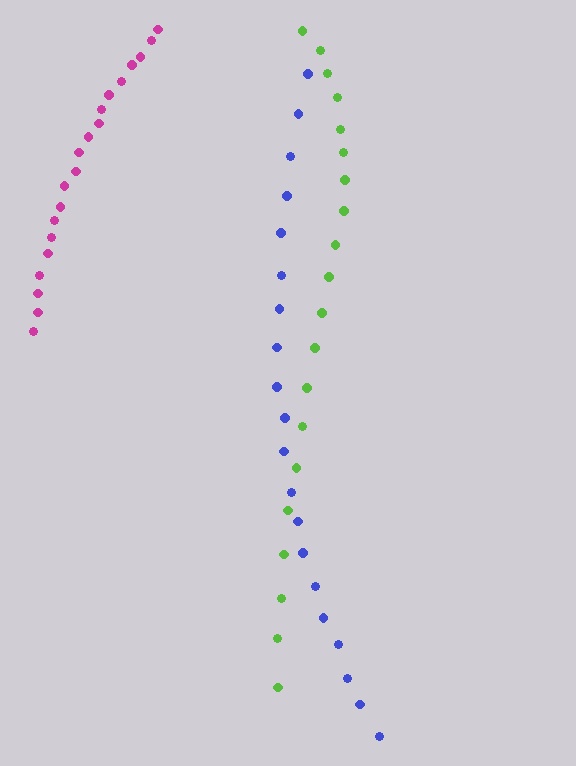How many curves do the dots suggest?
There are 3 distinct paths.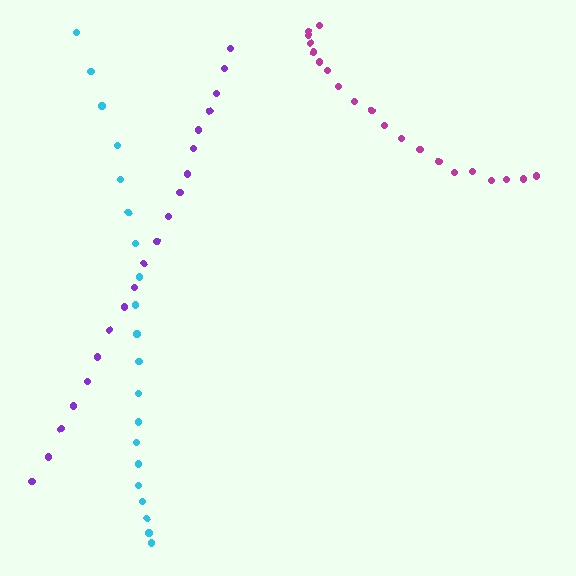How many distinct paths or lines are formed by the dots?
There are 3 distinct paths.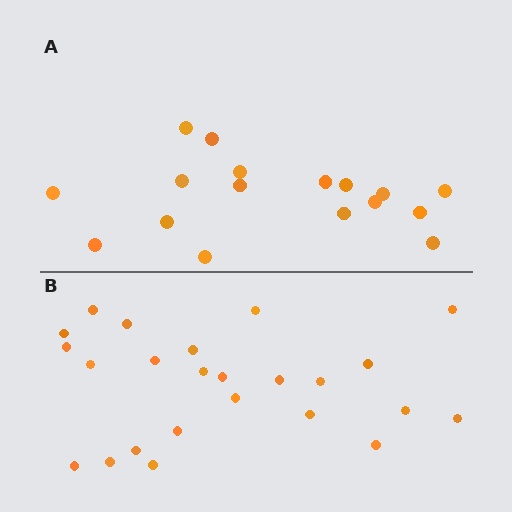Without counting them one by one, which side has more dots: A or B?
Region B (the bottom region) has more dots.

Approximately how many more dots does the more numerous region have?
Region B has roughly 8 or so more dots than region A.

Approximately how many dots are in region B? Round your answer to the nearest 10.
About 20 dots. (The exact count is 24, which rounds to 20.)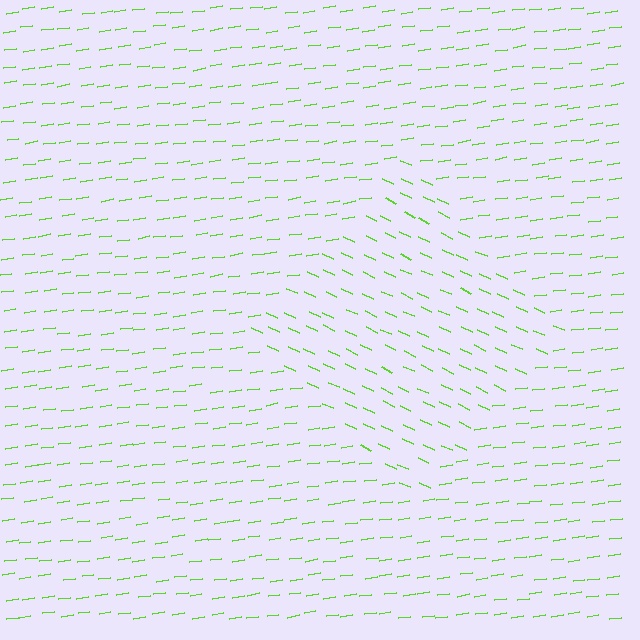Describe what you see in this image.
The image is filled with small lime line segments. A diamond region in the image has lines oriented differently from the surrounding lines, creating a visible texture boundary.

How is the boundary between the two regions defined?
The boundary is defined purely by a change in line orientation (approximately 33 degrees difference). All lines are the same color and thickness.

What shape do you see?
I see a diamond.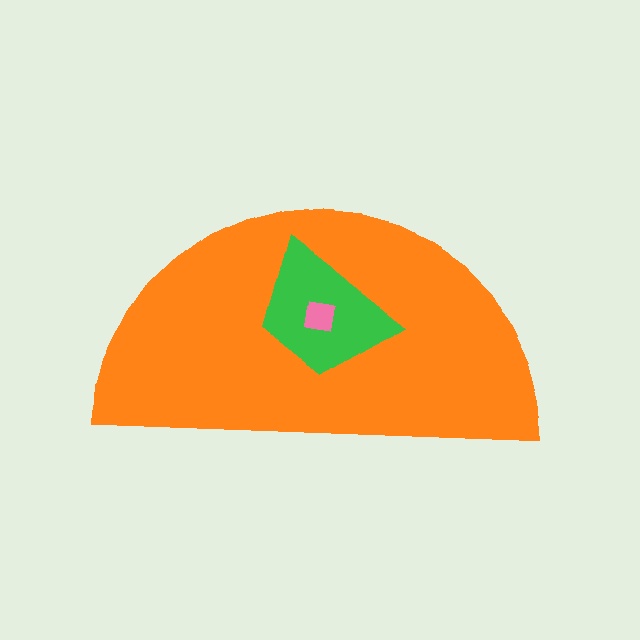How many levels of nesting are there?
3.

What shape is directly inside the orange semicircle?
The green trapezoid.